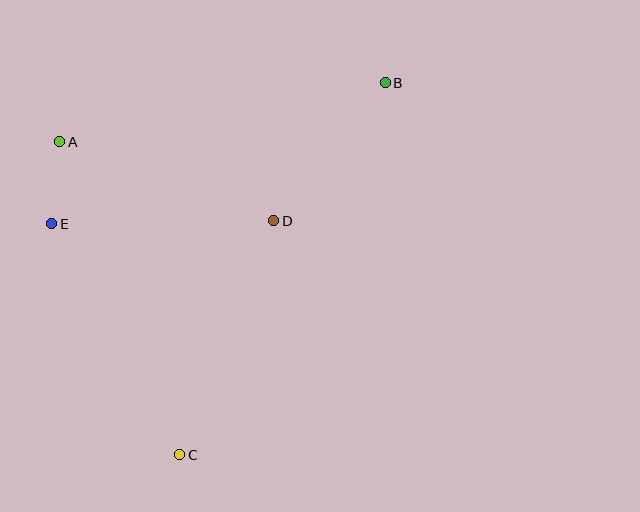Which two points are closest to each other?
Points A and E are closest to each other.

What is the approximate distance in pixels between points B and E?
The distance between B and E is approximately 362 pixels.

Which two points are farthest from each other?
Points B and C are farthest from each other.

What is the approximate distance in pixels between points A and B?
The distance between A and B is approximately 331 pixels.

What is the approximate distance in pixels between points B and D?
The distance between B and D is approximately 177 pixels.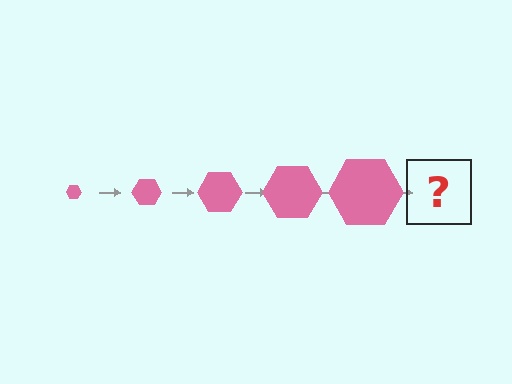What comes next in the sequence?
The next element should be a pink hexagon, larger than the previous one.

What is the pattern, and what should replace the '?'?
The pattern is that the hexagon gets progressively larger each step. The '?' should be a pink hexagon, larger than the previous one.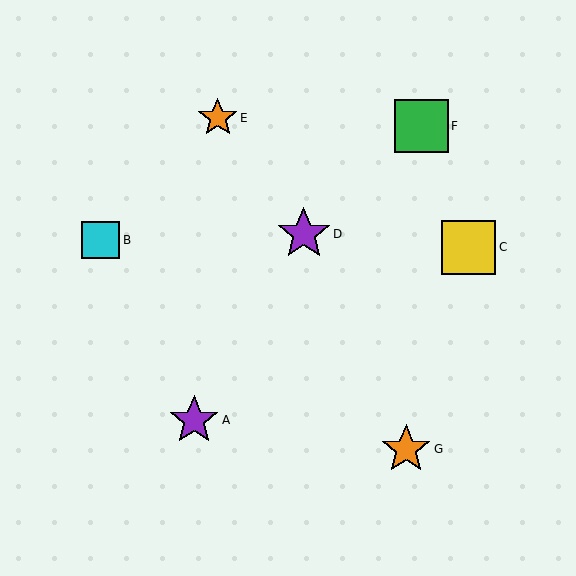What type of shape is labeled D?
Shape D is a purple star.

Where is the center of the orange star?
The center of the orange star is at (218, 118).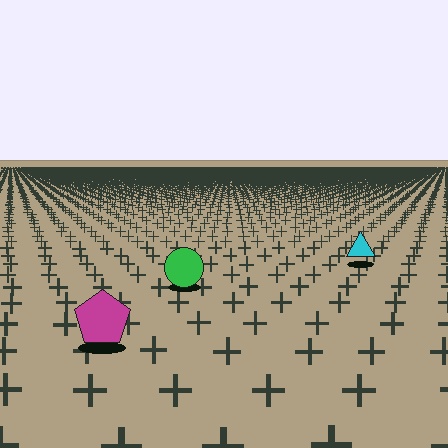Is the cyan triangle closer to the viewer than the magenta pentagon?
No. The magenta pentagon is closer — you can tell from the texture gradient: the ground texture is coarser near it.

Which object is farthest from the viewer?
The cyan triangle is farthest from the viewer. It appears smaller and the ground texture around it is denser.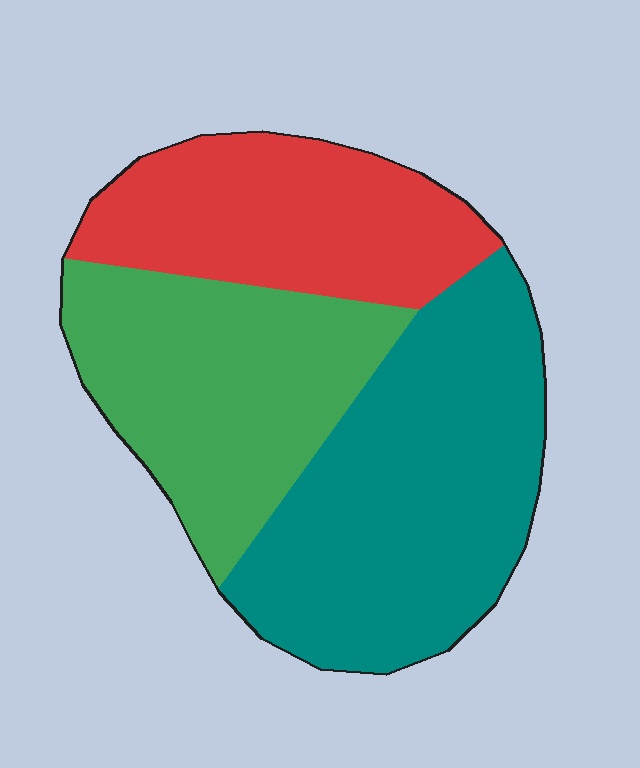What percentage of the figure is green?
Green takes up between a quarter and a half of the figure.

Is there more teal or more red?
Teal.